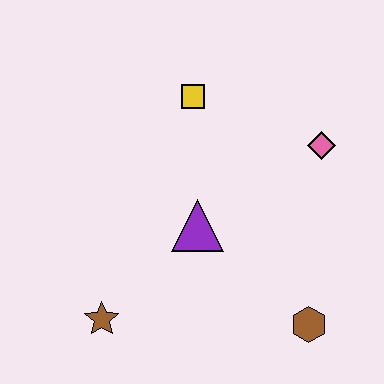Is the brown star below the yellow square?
Yes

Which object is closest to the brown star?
The purple triangle is closest to the brown star.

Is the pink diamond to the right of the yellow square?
Yes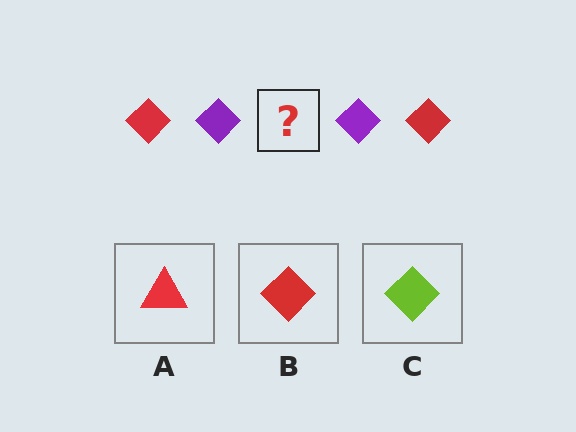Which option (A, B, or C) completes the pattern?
B.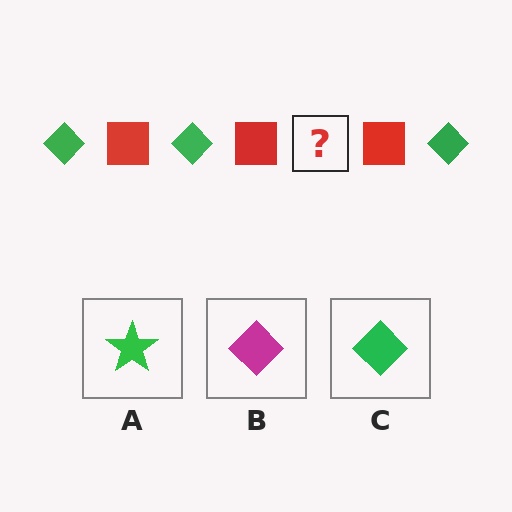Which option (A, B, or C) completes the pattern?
C.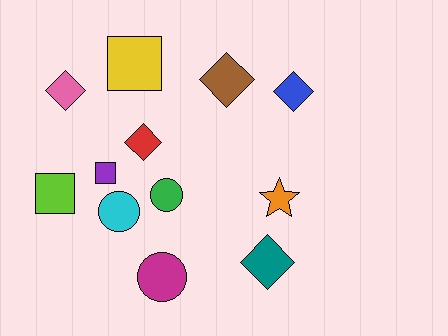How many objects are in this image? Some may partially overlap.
There are 12 objects.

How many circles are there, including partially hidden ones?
There are 3 circles.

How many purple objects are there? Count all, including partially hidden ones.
There is 1 purple object.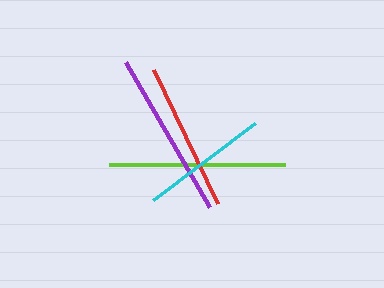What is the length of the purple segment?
The purple segment is approximately 168 pixels long.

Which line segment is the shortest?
The cyan line is the shortest at approximately 128 pixels.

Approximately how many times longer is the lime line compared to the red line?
The lime line is approximately 1.2 times the length of the red line.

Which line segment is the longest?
The lime line is the longest at approximately 176 pixels.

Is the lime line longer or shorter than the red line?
The lime line is longer than the red line.